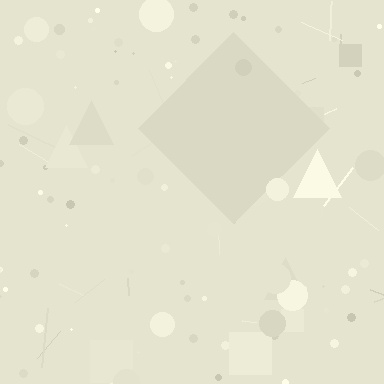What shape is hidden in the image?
A diamond is hidden in the image.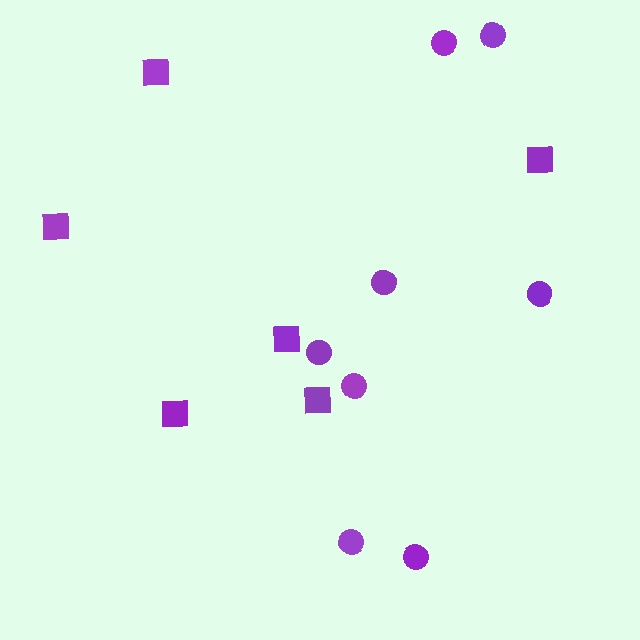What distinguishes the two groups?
There are 2 groups: one group of circles (8) and one group of squares (6).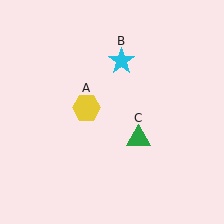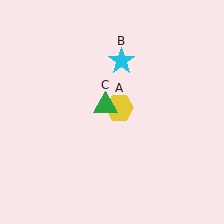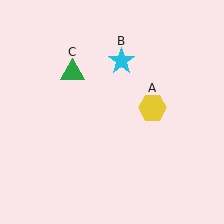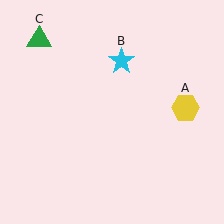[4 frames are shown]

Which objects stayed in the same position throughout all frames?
Cyan star (object B) remained stationary.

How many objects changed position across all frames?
2 objects changed position: yellow hexagon (object A), green triangle (object C).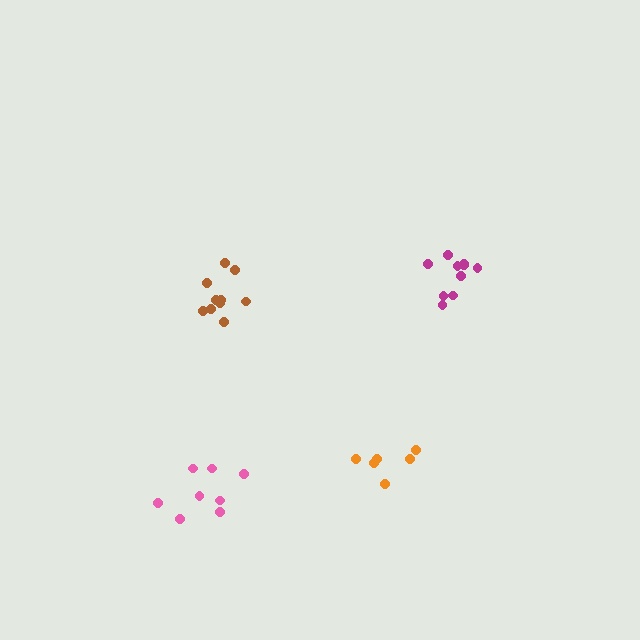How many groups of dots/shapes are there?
There are 4 groups.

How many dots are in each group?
Group 1: 8 dots, Group 2: 6 dots, Group 3: 10 dots, Group 4: 10 dots (34 total).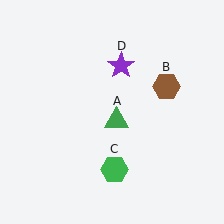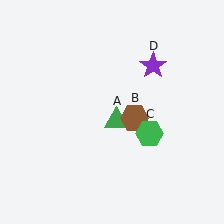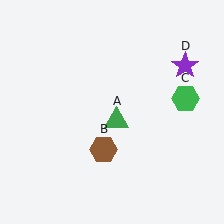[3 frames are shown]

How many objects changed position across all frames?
3 objects changed position: brown hexagon (object B), green hexagon (object C), purple star (object D).